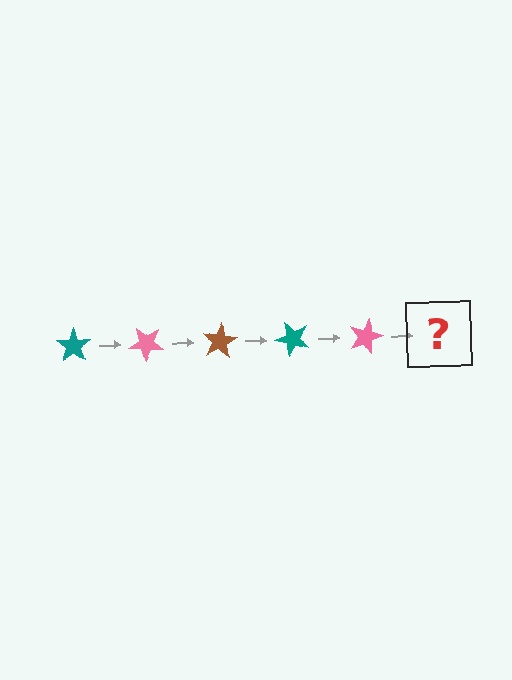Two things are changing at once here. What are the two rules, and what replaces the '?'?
The two rules are that it rotates 40 degrees each step and the color cycles through teal, pink, and brown. The '?' should be a brown star, rotated 200 degrees from the start.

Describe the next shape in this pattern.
It should be a brown star, rotated 200 degrees from the start.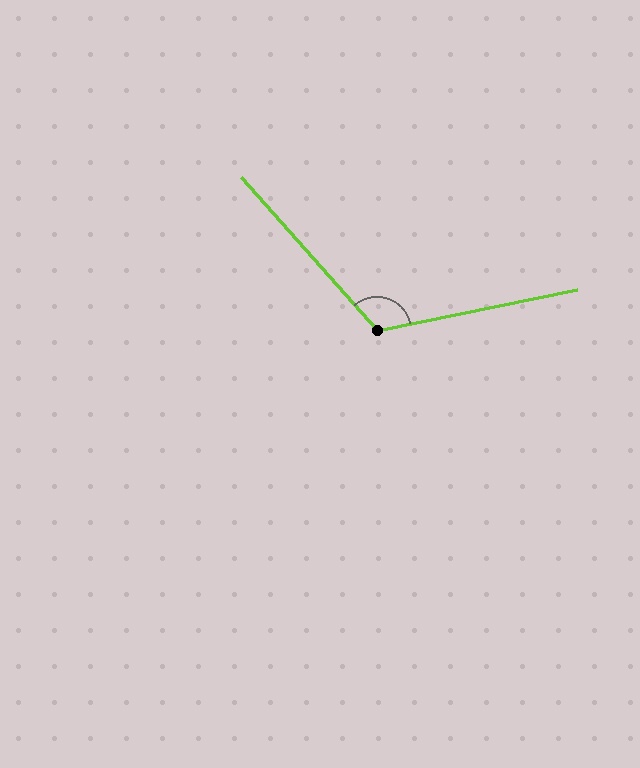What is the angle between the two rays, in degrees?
Approximately 120 degrees.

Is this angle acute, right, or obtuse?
It is obtuse.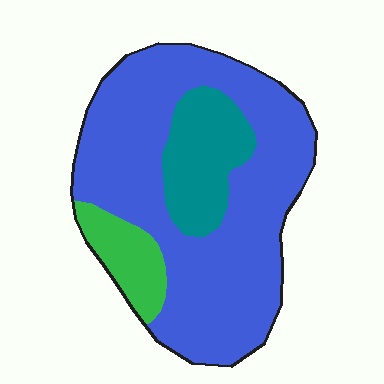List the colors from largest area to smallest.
From largest to smallest: blue, teal, green.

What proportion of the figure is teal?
Teal takes up about one sixth (1/6) of the figure.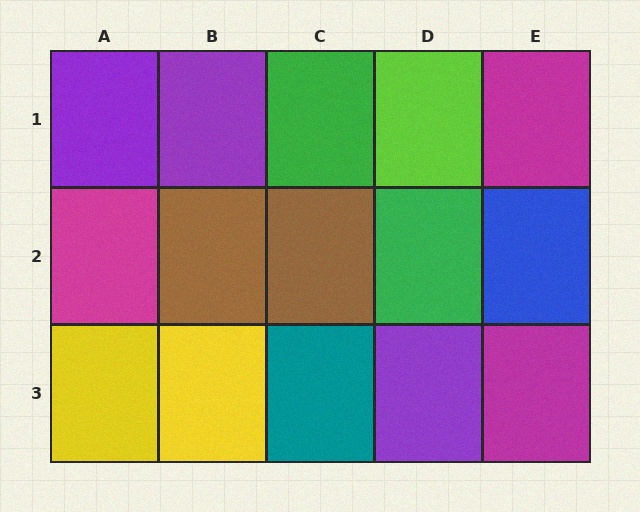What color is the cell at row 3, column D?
Purple.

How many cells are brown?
2 cells are brown.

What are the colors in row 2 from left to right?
Magenta, brown, brown, green, blue.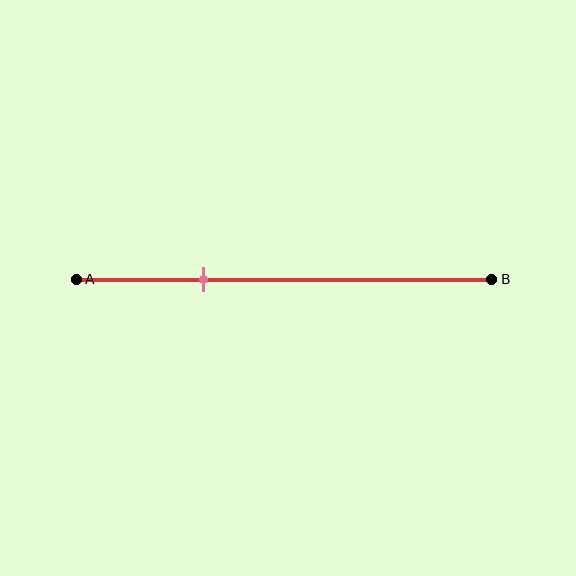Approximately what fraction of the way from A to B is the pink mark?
The pink mark is approximately 30% of the way from A to B.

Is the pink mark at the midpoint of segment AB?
No, the mark is at about 30% from A, not at the 50% midpoint.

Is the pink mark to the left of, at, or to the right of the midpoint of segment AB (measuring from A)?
The pink mark is to the left of the midpoint of segment AB.